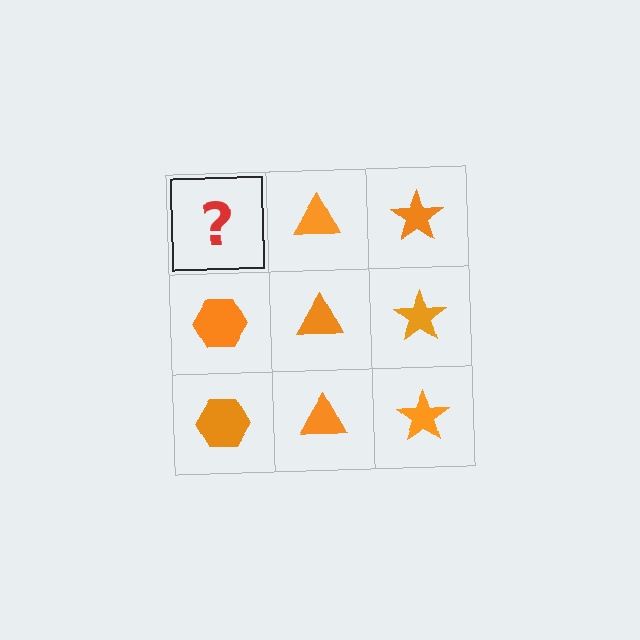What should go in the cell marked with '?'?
The missing cell should contain an orange hexagon.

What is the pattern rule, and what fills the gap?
The rule is that each column has a consistent shape. The gap should be filled with an orange hexagon.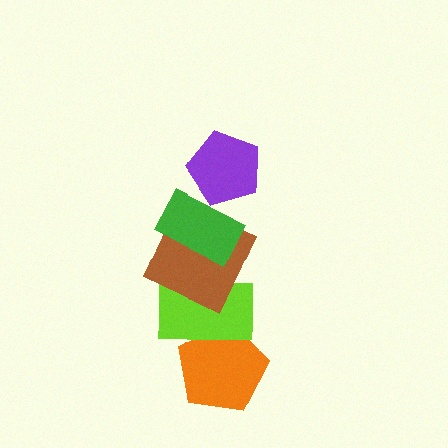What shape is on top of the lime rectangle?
The brown square is on top of the lime rectangle.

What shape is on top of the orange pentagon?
The lime rectangle is on top of the orange pentagon.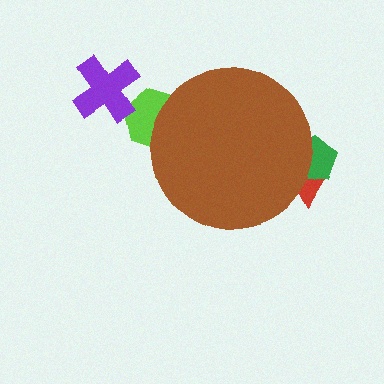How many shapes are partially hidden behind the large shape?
3 shapes are partially hidden.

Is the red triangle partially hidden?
Yes, the red triangle is partially hidden behind the brown circle.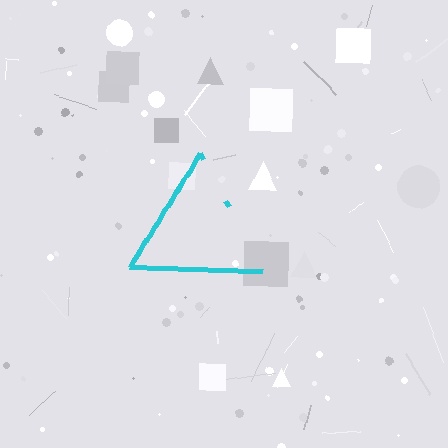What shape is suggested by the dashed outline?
The dashed outline suggests a triangle.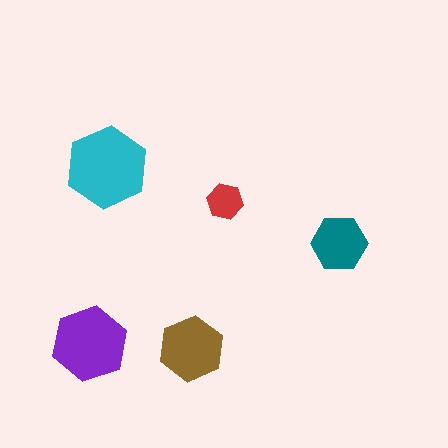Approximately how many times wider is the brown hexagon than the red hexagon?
About 2 times wider.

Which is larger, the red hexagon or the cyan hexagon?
The cyan one.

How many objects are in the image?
There are 5 objects in the image.